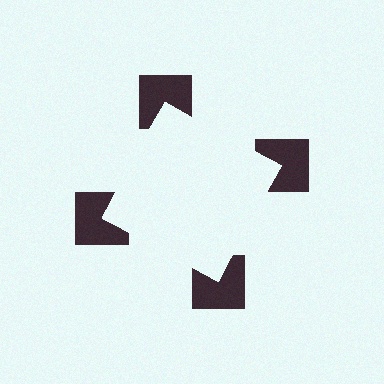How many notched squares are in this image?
There are 4 — one at each vertex of the illusory square.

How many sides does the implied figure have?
4 sides.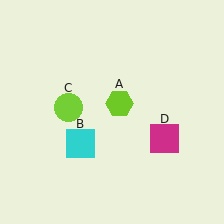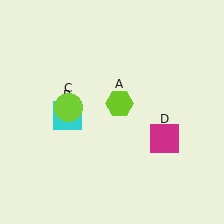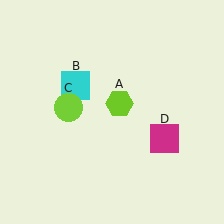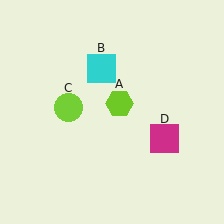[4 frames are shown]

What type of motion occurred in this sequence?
The cyan square (object B) rotated clockwise around the center of the scene.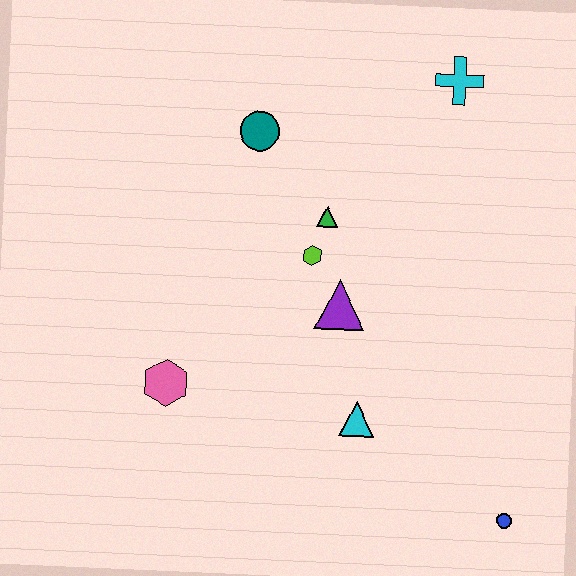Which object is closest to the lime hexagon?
The green triangle is closest to the lime hexagon.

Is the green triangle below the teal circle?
Yes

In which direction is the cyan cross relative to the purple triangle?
The cyan cross is above the purple triangle.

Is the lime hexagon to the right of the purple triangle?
No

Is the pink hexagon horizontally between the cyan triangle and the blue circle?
No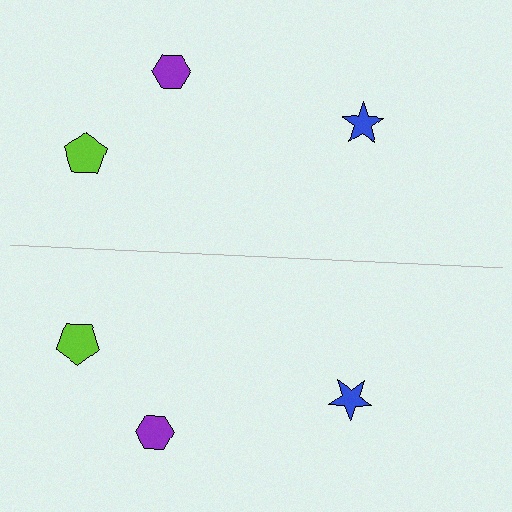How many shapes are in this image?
There are 6 shapes in this image.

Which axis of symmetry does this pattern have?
The pattern has a horizontal axis of symmetry running through the center of the image.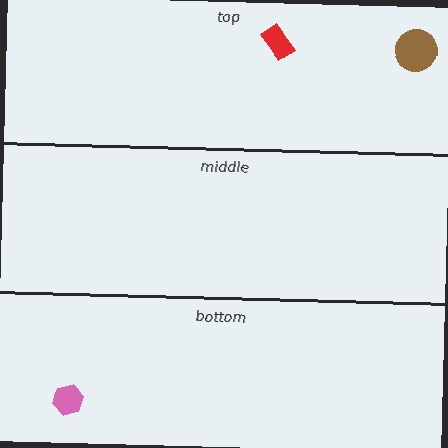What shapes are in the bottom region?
The pink hexagon.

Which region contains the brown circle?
The top region.